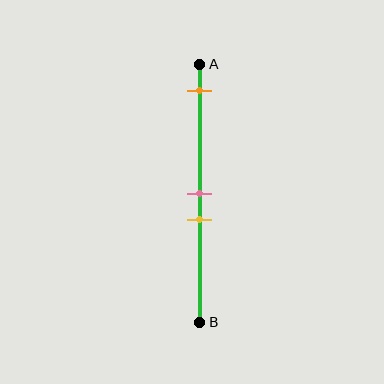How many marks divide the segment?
There are 3 marks dividing the segment.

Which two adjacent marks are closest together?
The pink and yellow marks are the closest adjacent pair.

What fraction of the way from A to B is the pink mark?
The pink mark is approximately 50% (0.5) of the way from A to B.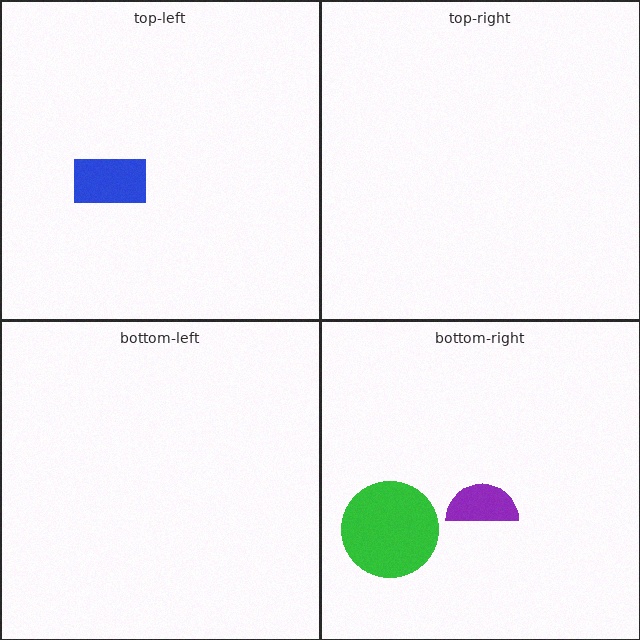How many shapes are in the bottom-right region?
2.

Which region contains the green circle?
The bottom-right region.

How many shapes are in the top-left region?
1.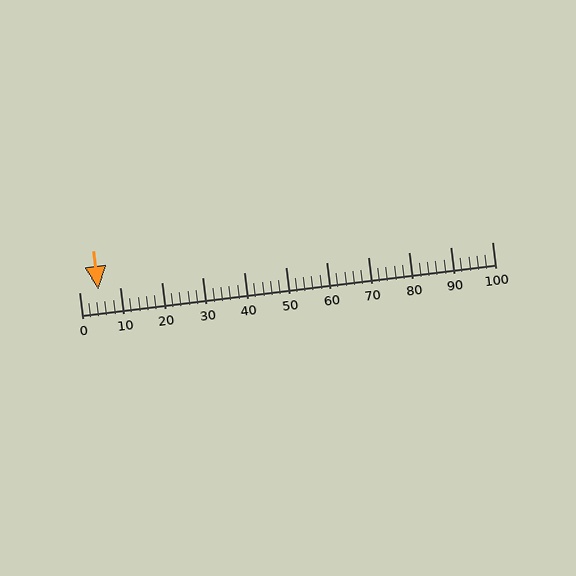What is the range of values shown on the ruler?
The ruler shows values from 0 to 100.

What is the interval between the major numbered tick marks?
The major tick marks are spaced 10 units apart.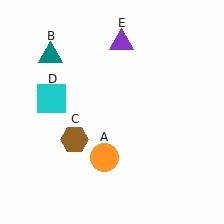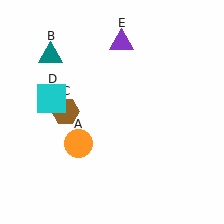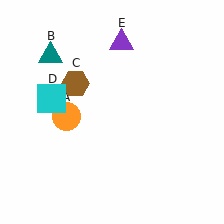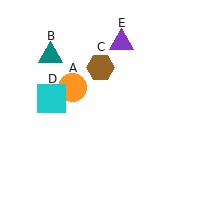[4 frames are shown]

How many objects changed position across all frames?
2 objects changed position: orange circle (object A), brown hexagon (object C).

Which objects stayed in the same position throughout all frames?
Teal triangle (object B) and cyan square (object D) and purple triangle (object E) remained stationary.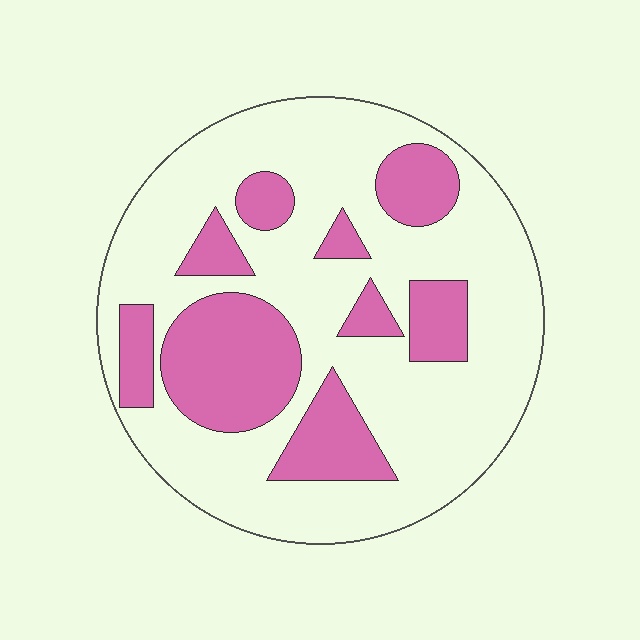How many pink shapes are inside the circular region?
9.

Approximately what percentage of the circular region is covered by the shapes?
Approximately 30%.